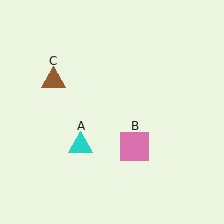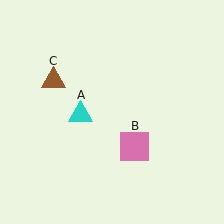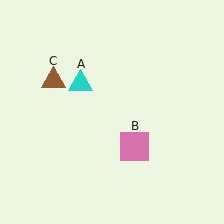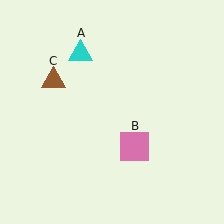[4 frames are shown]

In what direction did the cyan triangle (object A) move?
The cyan triangle (object A) moved up.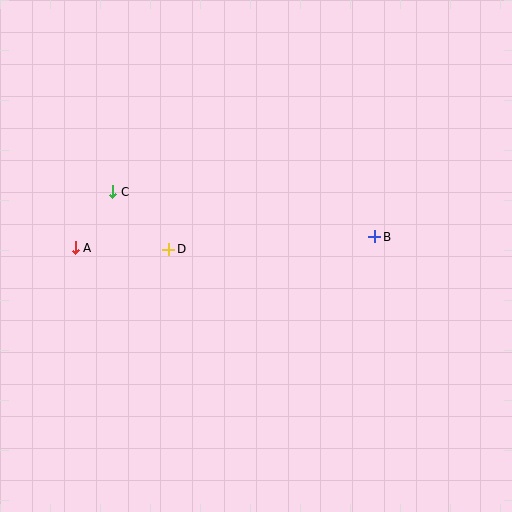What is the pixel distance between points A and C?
The distance between A and C is 67 pixels.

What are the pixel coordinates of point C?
Point C is at (113, 192).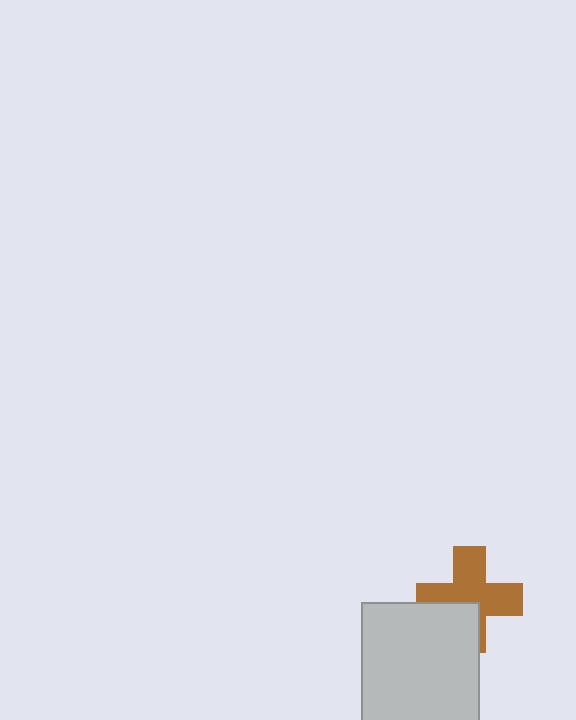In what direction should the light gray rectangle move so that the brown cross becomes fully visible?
The light gray rectangle should move toward the lower-left. That is the shortest direction to clear the overlap and leave the brown cross fully visible.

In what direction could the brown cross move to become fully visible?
The brown cross could move toward the upper-right. That would shift it out from behind the light gray rectangle entirely.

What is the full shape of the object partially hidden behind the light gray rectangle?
The partially hidden object is a brown cross.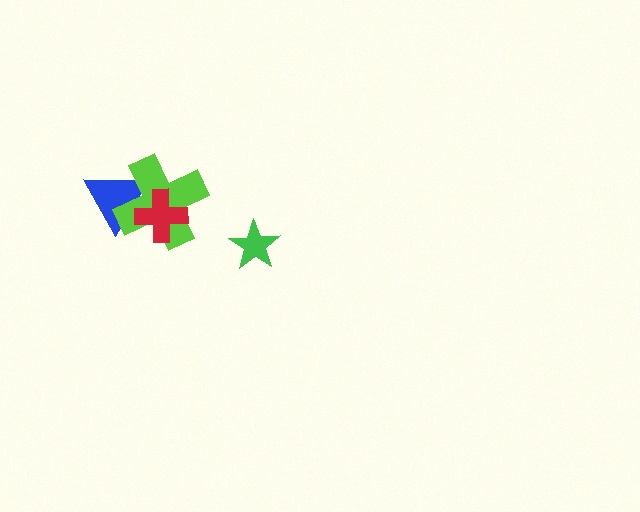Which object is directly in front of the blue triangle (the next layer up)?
The lime cross is directly in front of the blue triangle.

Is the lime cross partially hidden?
Yes, it is partially covered by another shape.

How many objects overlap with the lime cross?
2 objects overlap with the lime cross.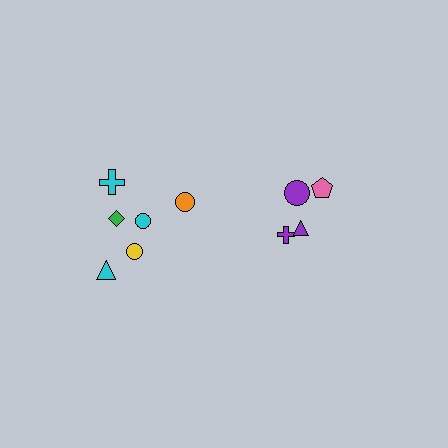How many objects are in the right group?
There are 4 objects.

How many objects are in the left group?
There are 6 objects.